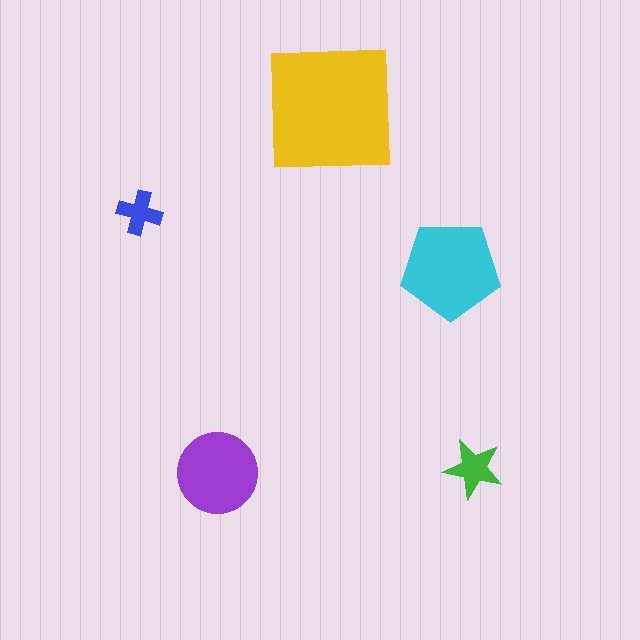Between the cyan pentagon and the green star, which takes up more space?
The cyan pentagon.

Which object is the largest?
The yellow square.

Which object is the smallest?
The blue cross.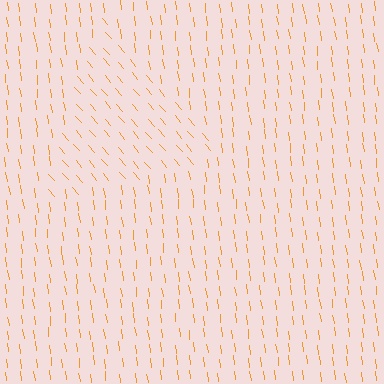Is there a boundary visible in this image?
Yes, there is a texture boundary formed by a change in line orientation.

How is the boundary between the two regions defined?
The boundary is defined purely by a change in line orientation (approximately 34 degrees difference). All lines are the same color and thickness.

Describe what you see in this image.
The image is filled with small orange line segments. A triangle region in the image has lines oriented differently from the surrounding lines, creating a visible texture boundary.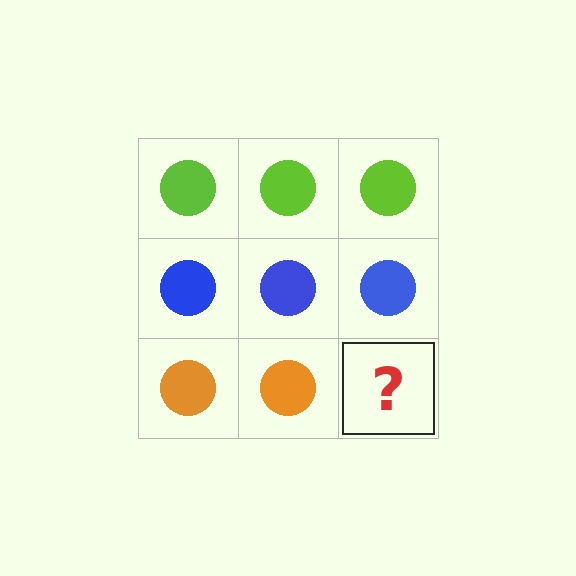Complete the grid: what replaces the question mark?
The question mark should be replaced with an orange circle.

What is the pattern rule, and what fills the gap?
The rule is that each row has a consistent color. The gap should be filled with an orange circle.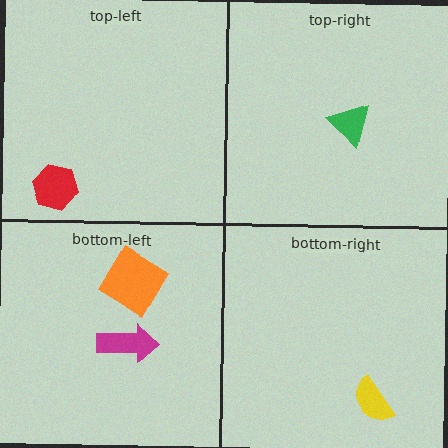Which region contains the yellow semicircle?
The bottom-right region.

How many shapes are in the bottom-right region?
1.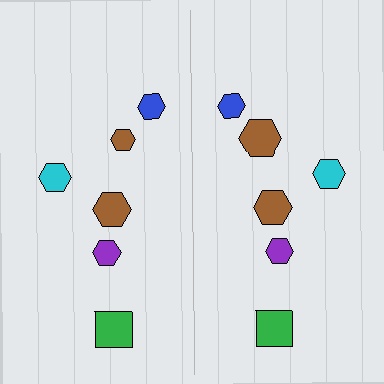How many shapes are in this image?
There are 12 shapes in this image.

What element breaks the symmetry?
The brown hexagon on the right side has a different size than its mirror counterpart.